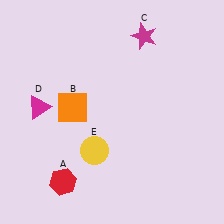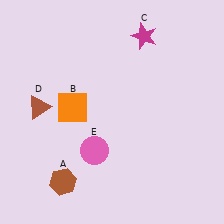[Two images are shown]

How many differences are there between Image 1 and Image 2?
There are 3 differences between the two images.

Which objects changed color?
A changed from red to brown. D changed from magenta to brown. E changed from yellow to pink.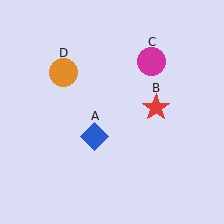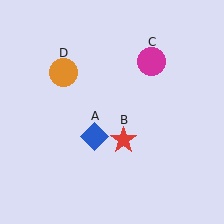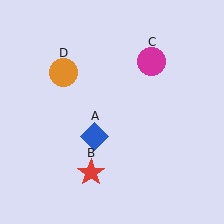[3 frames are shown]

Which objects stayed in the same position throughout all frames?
Blue diamond (object A) and magenta circle (object C) and orange circle (object D) remained stationary.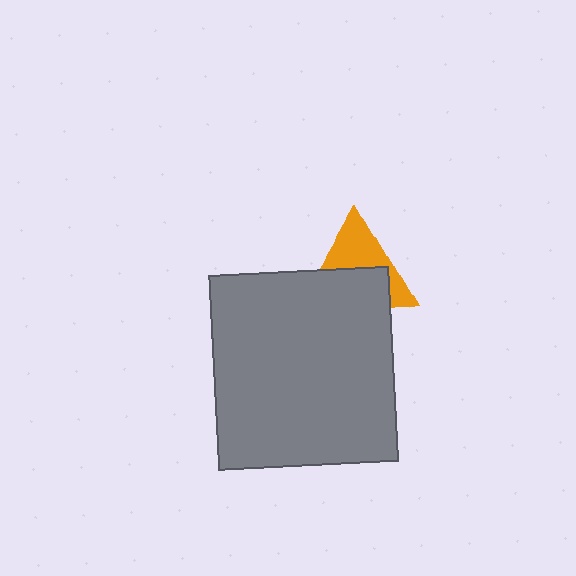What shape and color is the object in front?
The object in front is a gray rectangle.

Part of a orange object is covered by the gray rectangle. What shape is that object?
It is a triangle.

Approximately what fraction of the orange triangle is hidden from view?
Roughly 52% of the orange triangle is hidden behind the gray rectangle.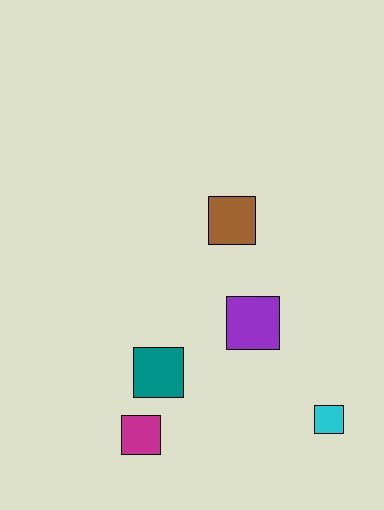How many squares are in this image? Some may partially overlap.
There are 5 squares.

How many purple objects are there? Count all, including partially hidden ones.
There is 1 purple object.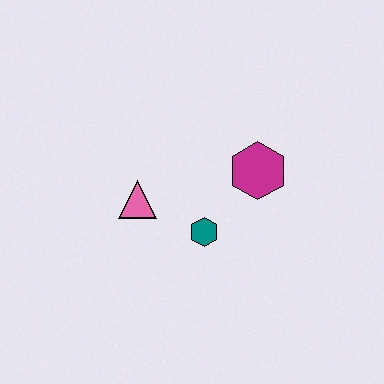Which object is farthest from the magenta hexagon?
The pink triangle is farthest from the magenta hexagon.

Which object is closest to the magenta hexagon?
The teal hexagon is closest to the magenta hexagon.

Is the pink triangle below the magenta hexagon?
Yes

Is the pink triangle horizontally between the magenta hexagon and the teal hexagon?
No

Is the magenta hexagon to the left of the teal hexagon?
No